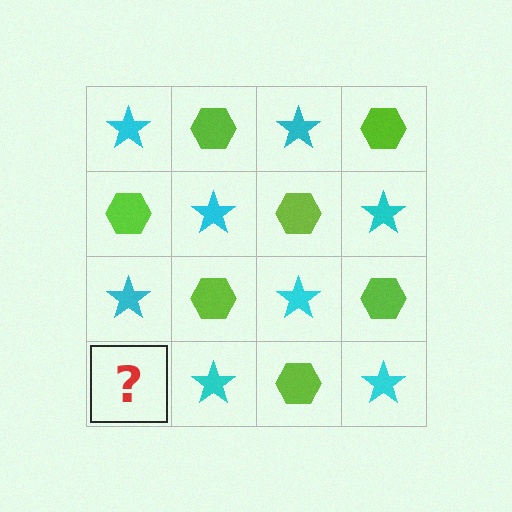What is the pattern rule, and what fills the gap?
The rule is that it alternates cyan star and lime hexagon in a checkerboard pattern. The gap should be filled with a lime hexagon.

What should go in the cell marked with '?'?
The missing cell should contain a lime hexagon.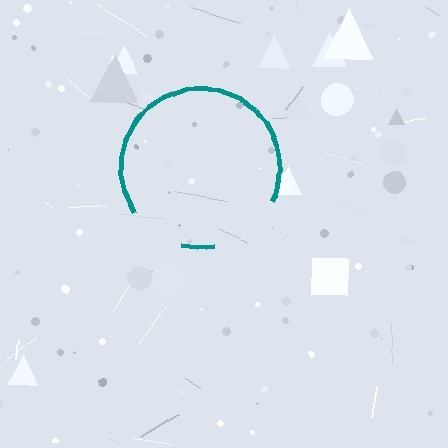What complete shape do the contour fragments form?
The contour fragments form a circle.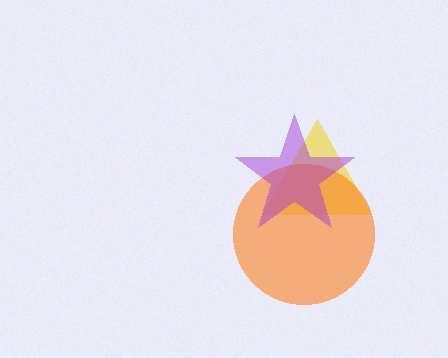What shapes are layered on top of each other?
The layered shapes are: a yellow triangle, an orange circle, a purple star.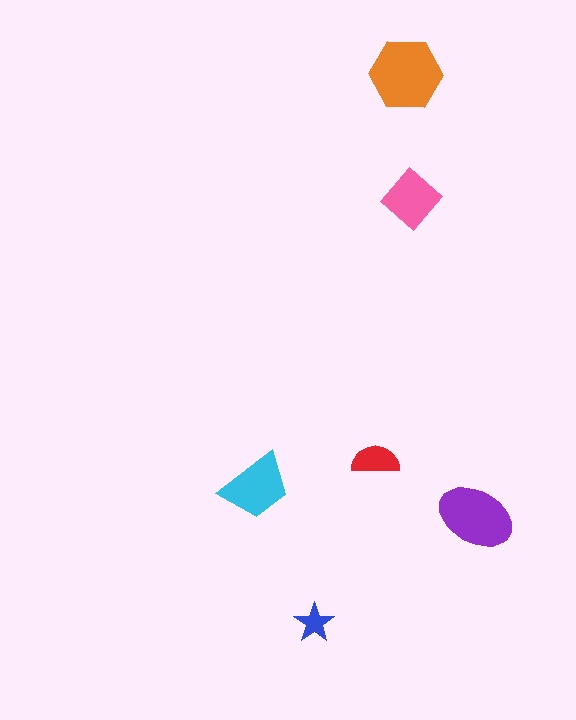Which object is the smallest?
The blue star.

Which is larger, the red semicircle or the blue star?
The red semicircle.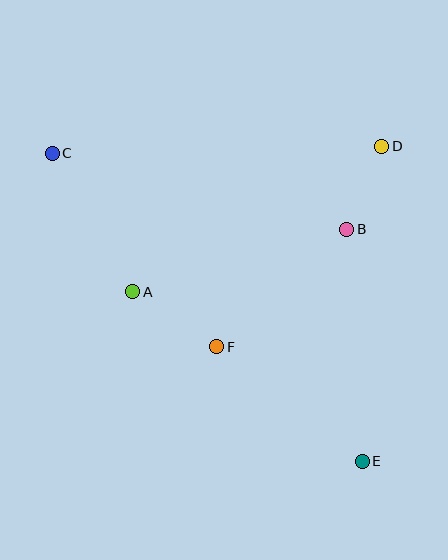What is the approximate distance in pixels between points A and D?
The distance between A and D is approximately 288 pixels.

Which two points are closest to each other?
Points B and D are closest to each other.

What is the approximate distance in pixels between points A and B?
The distance between A and B is approximately 223 pixels.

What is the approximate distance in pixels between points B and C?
The distance between B and C is approximately 304 pixels.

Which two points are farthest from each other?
Points C and E are farthest from each other.